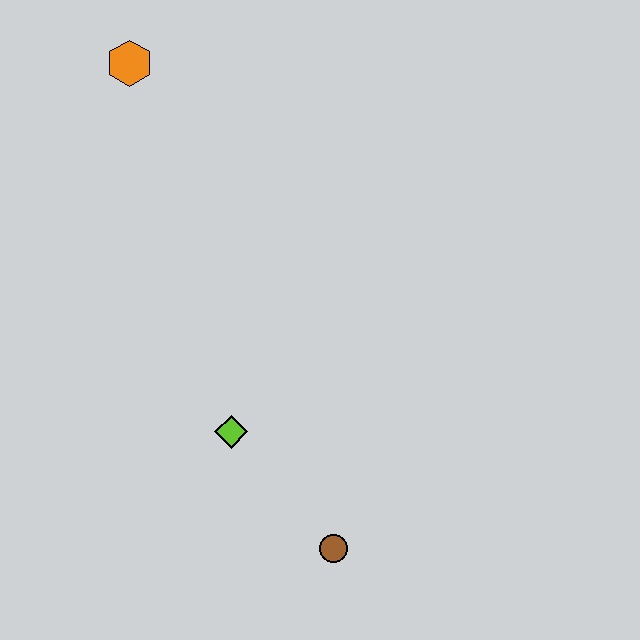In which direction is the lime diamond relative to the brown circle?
The lime diamond is above the brown circle.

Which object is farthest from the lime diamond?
The orange hexagon is farthest from the lime diamond.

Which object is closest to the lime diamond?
The brown circle is closest to the lime diamond.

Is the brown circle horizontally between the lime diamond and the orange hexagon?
No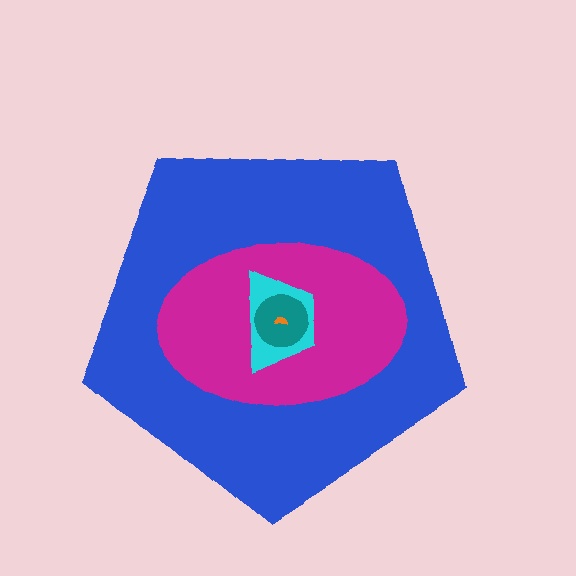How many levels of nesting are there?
5.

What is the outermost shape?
The blue pentagon.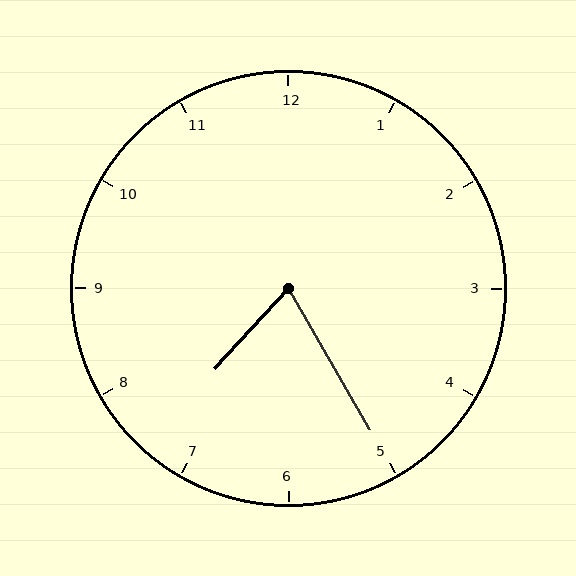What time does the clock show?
7:25.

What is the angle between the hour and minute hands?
Approximately 72 degrees.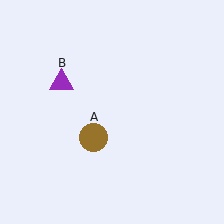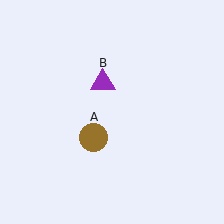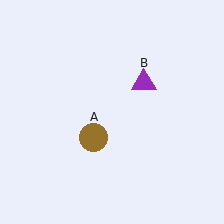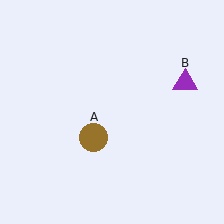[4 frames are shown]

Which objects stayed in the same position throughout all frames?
Brown circle (object A) remained stationary.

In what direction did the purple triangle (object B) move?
The purple triangle (object B) moved right.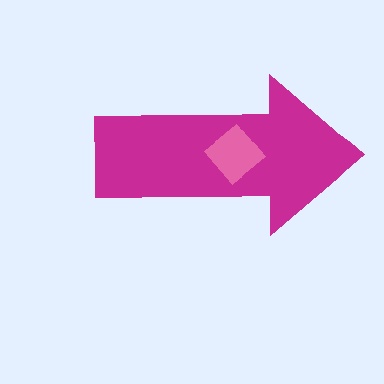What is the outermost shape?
The magenta arrow.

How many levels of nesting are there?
2.